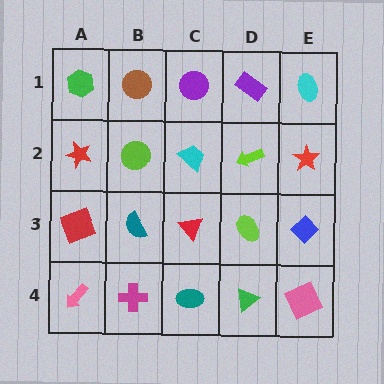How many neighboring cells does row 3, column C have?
4.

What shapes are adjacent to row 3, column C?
A cyan trapezoid (row 2, column C), a teal ellipse (row 4, column C), a teal semicircle (row 3, column B), a lime ellipse (row 3, column D).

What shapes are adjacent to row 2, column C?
A purple circle (row 1, column C), a red triangle (row 3, column C), a lime circle (row 2, column B), a lime arrow (row 2, column D).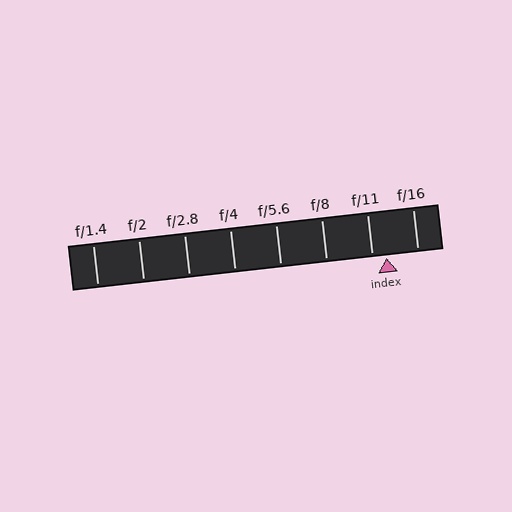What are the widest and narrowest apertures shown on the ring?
The widest aperture shown is f/1.4 and the narrowest is f/16.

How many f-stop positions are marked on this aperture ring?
There are 8 f-stop positions marked.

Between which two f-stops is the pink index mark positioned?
The index mark is between f/11 and f/16.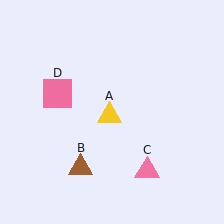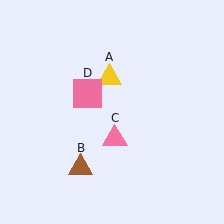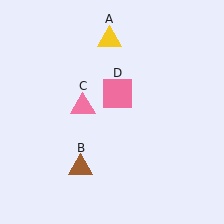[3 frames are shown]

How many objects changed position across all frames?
3 objects changed position: yellow triangle (object A), pink triangle (object C), pink square (object D).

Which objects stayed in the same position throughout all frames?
Brown triangle (object B) remained stationary.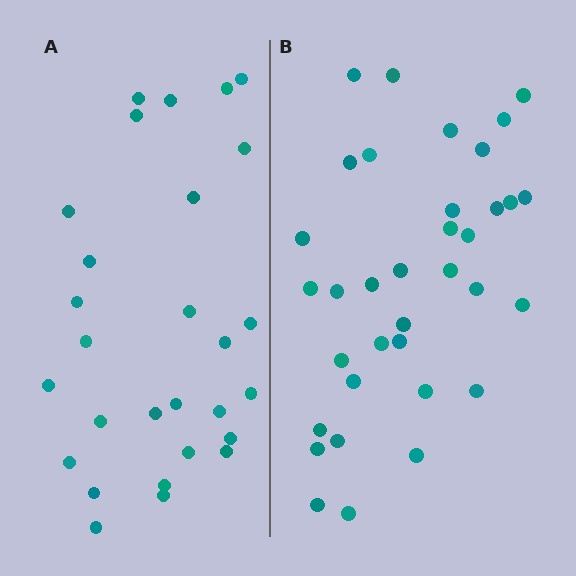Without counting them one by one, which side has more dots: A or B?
Region B (the right region) has more dots.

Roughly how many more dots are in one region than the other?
Region B has roughly 8 or so more dots than region A.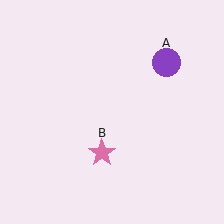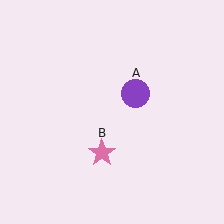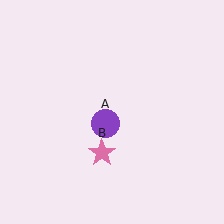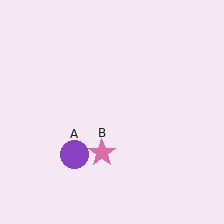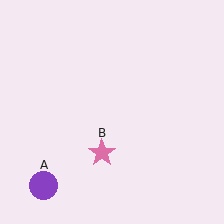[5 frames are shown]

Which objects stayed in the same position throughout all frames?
Pink star (object B) remained stationary.